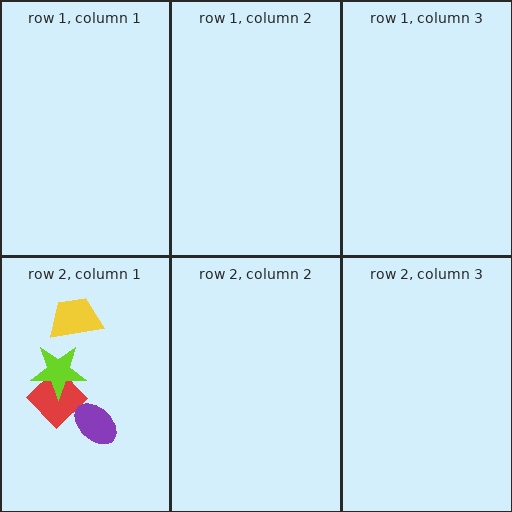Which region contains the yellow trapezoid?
The row 2, column 1 region.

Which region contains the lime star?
The row 2, column 1 region.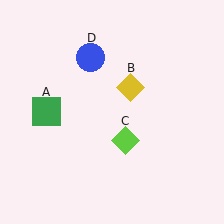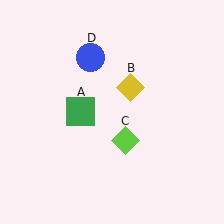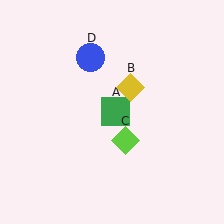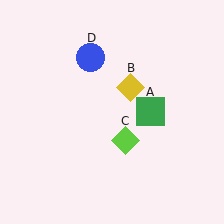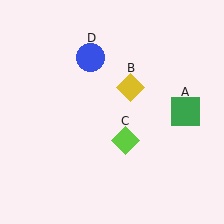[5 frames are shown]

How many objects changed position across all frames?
1 object changed position: green square (object A).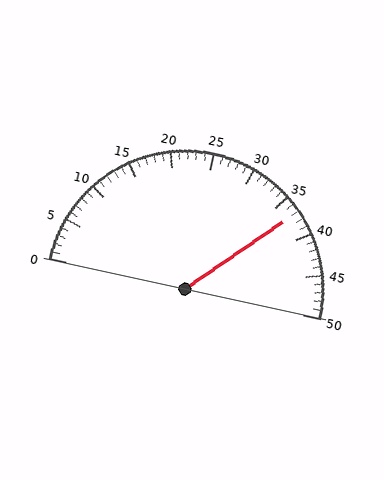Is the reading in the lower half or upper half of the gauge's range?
The reading is in the upper half of the range (0 to 50).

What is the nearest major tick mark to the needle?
The nearest major tick mark is 35.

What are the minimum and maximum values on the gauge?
The gauge ranges from 0 to 50.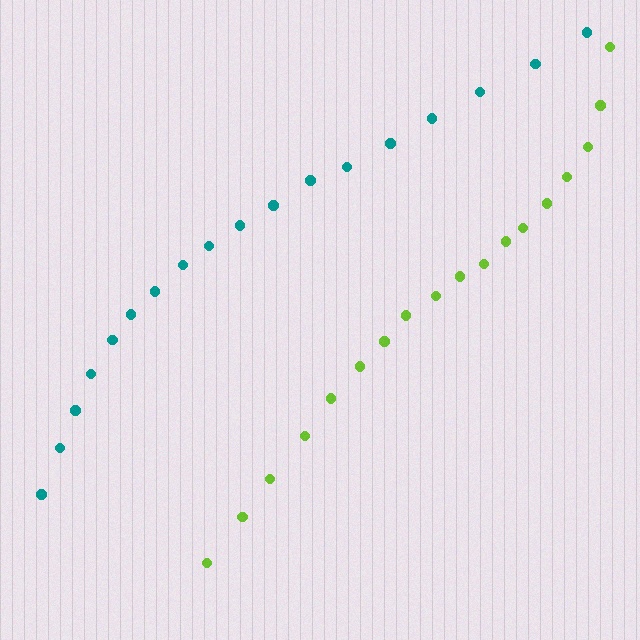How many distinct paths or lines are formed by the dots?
There are 2 distinct paths.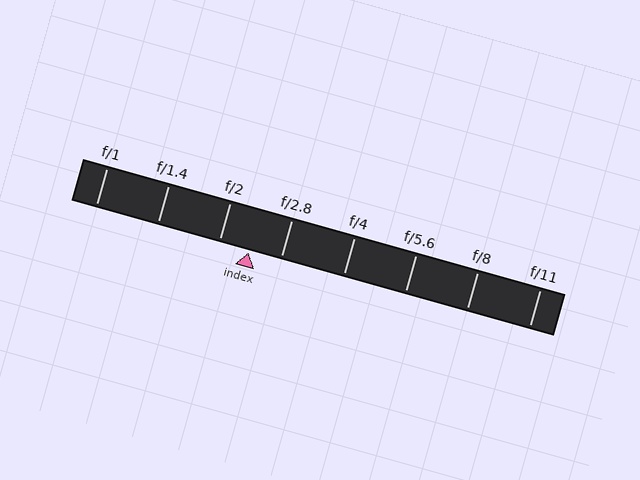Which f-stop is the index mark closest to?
The index mark is closest to f/2.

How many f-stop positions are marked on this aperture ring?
There are 8 f-stop positions marked.